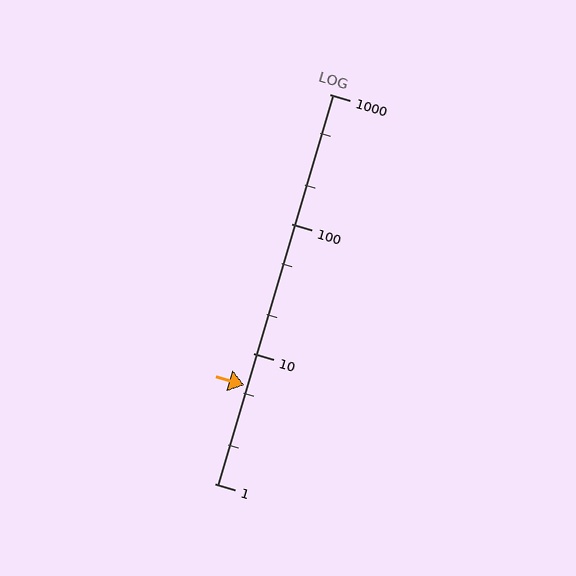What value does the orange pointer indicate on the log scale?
The pointer indicates approximately 5.7.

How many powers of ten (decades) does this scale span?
The scale spans 3 decades, from 1 to 1000.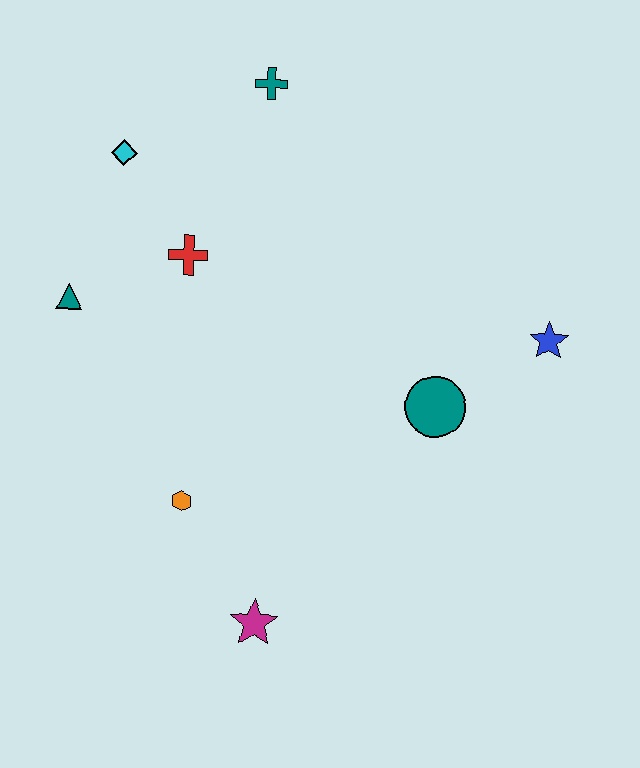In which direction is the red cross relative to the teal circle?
The red cross is to the left of the teal circle.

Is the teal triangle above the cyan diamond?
No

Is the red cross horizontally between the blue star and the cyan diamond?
Yes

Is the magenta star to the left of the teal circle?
Yes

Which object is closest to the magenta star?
The orange hexagon is closest to the magenta star.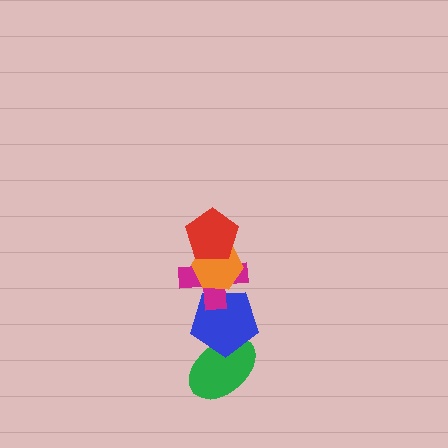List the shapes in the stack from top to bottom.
From top to bottom: the red pentagon, the orange hexagon, the magenta cross, the blue pentagon, the green ellipse.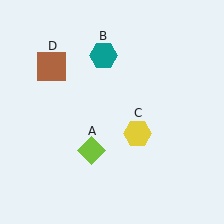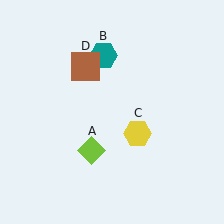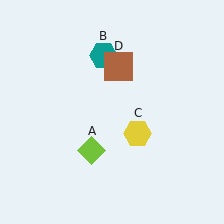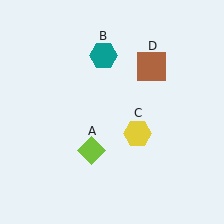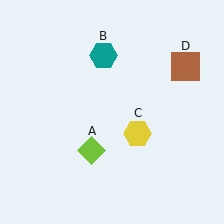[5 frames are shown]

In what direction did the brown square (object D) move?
The brown square (object D) moved right.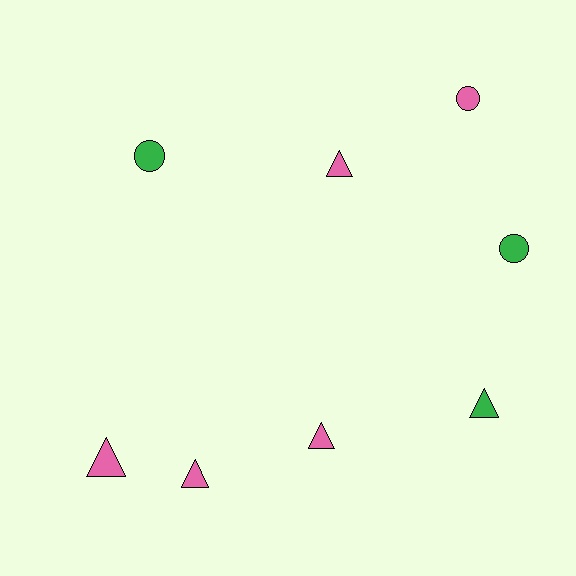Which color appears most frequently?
Pink, with 5 objects.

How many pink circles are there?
There is 1 pink circle.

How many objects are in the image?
There are 8 objects.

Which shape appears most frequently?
Triangle, with 5 objects.